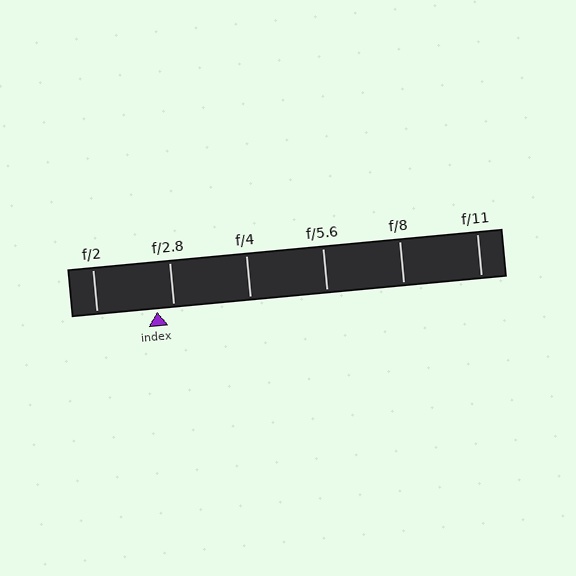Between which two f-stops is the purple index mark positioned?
The index mark is between f/2 and f/2.8.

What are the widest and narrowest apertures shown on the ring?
The widest aperture shown is f/2 and the narrowest is f/11.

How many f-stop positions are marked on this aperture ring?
There are 6 f-stop positions marked.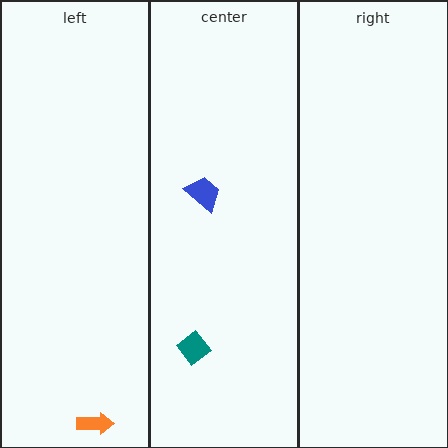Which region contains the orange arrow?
The left region.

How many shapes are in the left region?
1.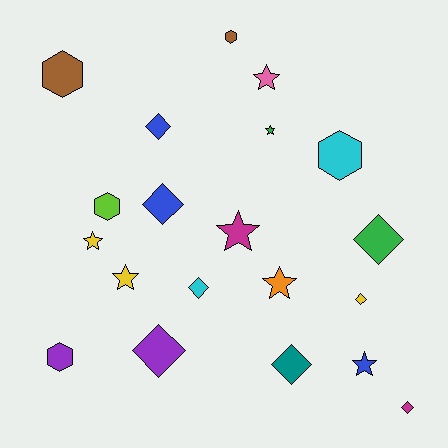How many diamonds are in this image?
There are 8 diamonds.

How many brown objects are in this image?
There are 2 brown objects.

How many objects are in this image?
There are 20 objects.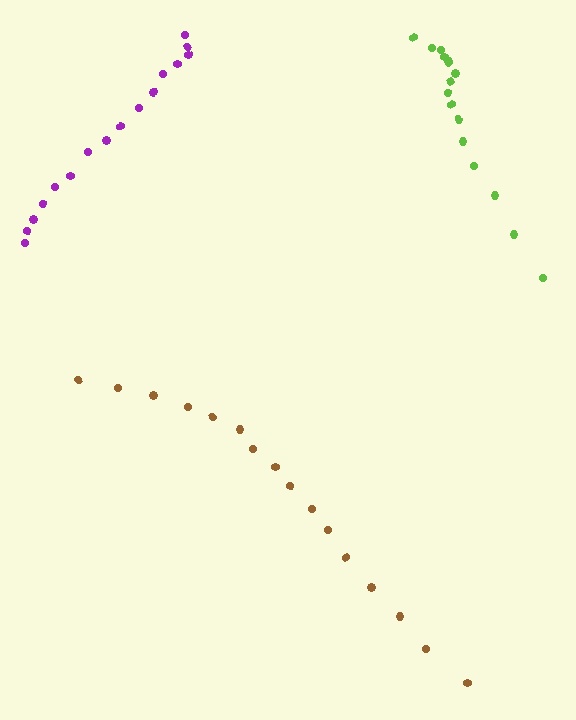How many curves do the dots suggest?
There are 3 distinct paths.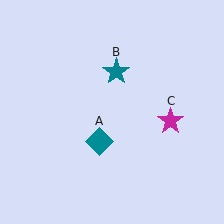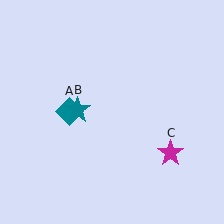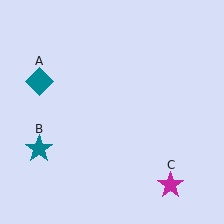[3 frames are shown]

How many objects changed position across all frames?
3 objects changed position: teal diamond (object A), teal star (object B), magenta star (object C).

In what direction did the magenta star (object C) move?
The magenta star (object C) moved down.